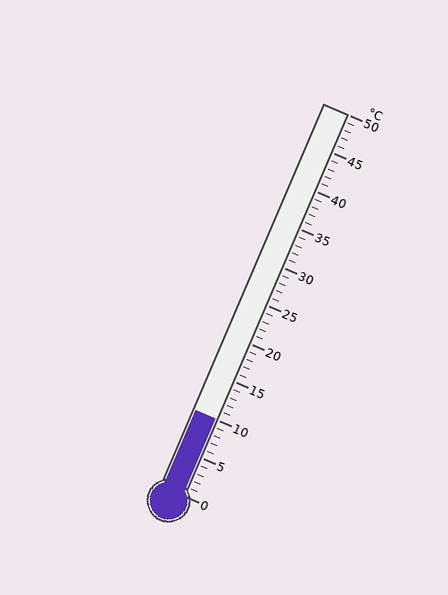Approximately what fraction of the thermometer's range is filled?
The thermometer is filled to approximately 20% of its range.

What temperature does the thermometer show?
The thermometer shows approximately 10°C.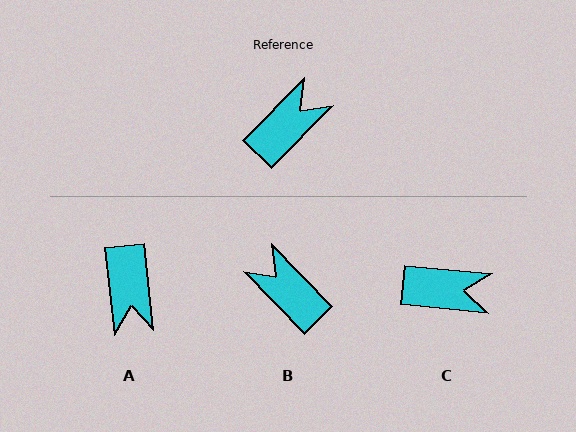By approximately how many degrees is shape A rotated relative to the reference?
Approximately 129 degrees clockwise.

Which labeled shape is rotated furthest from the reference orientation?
A, about 129 degrees away.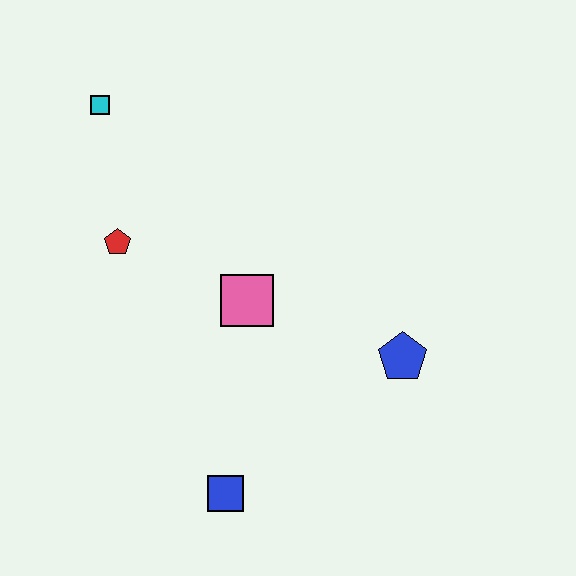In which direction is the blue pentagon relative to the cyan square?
The blue pentagon is to the right of the cyan square.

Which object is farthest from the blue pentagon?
The cyan square is farthest from the blue pentagon.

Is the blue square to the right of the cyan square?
Yes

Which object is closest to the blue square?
The pink square is closest to the blue square.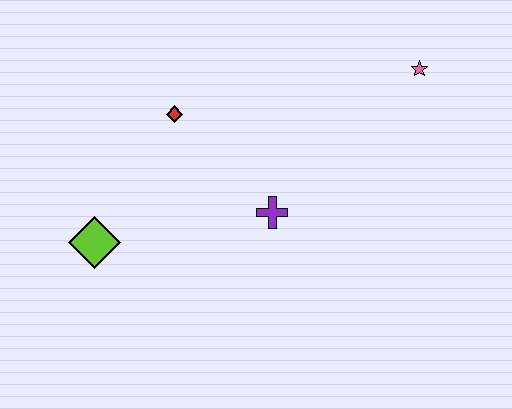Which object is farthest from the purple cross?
The pink star is farthest from the purple cross.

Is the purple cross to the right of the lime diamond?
Yes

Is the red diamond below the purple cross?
No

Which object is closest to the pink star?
The purple cross is closest to the pink star.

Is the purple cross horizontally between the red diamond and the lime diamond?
No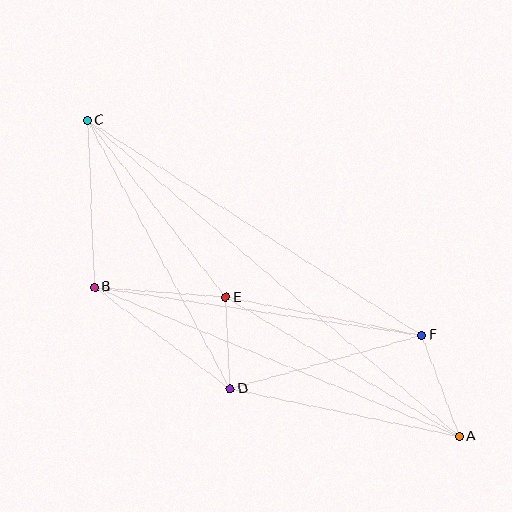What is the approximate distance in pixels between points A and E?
The distance between A and E is approximately 272 pixels.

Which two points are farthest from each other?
Points A and C are farthest from each other.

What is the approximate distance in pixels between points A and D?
The distance between A and D is approximately 234 pixels.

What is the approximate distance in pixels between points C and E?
The distance between C and E is approximately 224 pixels.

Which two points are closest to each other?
Points D and E are closest to each other.